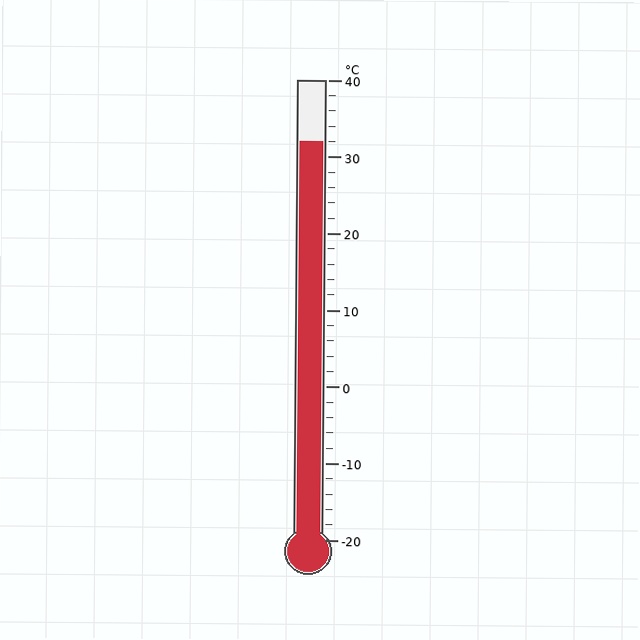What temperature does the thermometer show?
The thermometer shows approximately 32°C.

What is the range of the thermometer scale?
The thermometer scale ranges from -20°C to 40°C.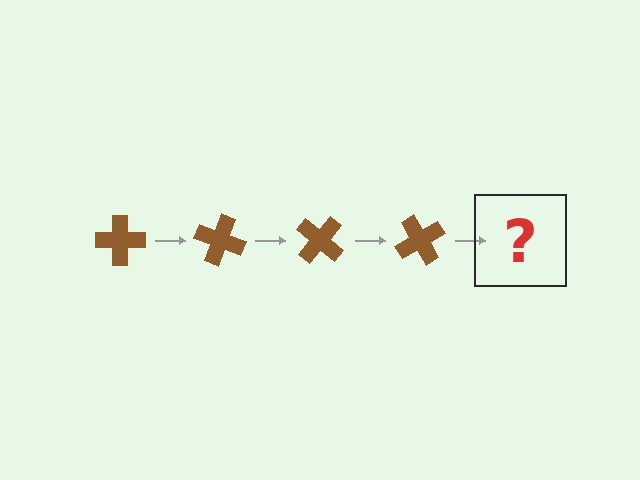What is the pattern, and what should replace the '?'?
The pattern is that the cross rotates 20 degrees each step. The '?' should be a brown cross rotated 80 degrees.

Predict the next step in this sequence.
The next step is a brown cross rotated 80 degrees.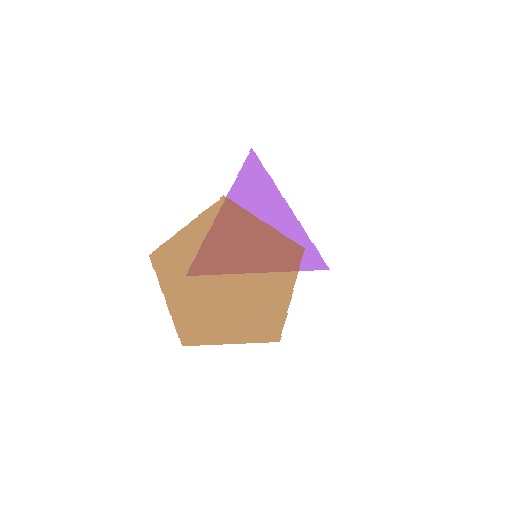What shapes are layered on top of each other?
The layered shapes are: a purple triangle, a brown pentagon.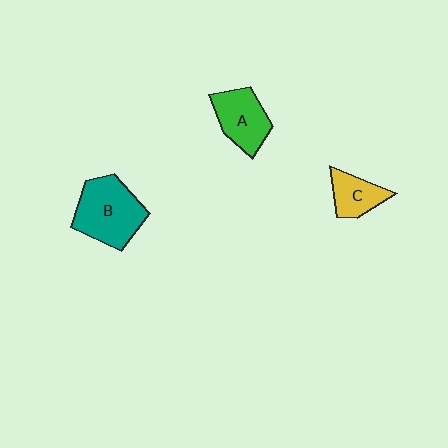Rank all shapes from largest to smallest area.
From largest to smallest: B (teal), A (green), C (yellow).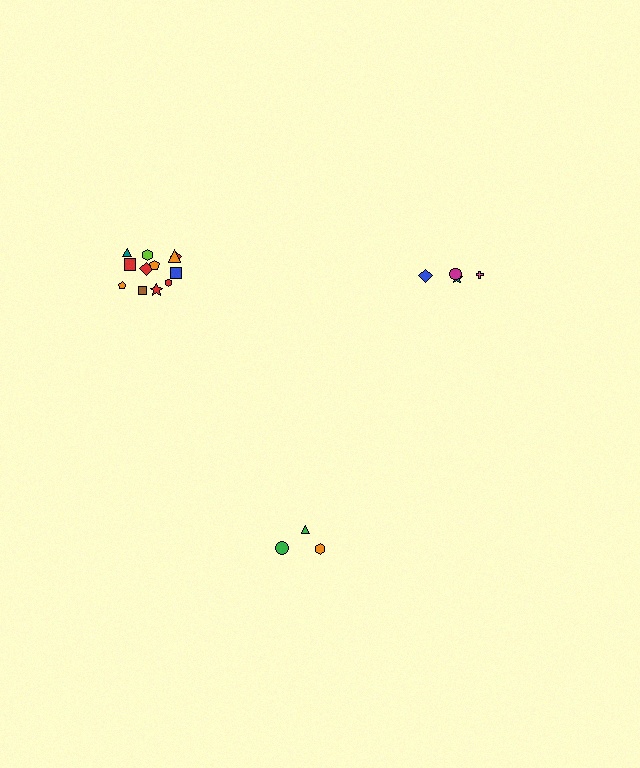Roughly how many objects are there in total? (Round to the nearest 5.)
Roughly 20 objects in total.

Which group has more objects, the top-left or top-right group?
The top-left group.